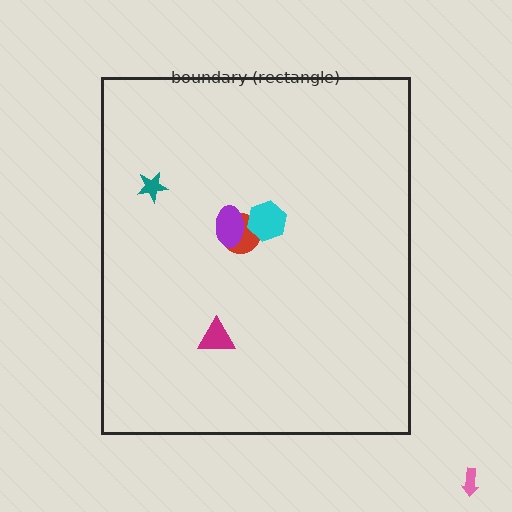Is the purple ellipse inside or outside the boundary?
Inside.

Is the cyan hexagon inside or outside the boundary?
Inside.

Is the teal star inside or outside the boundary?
Inside.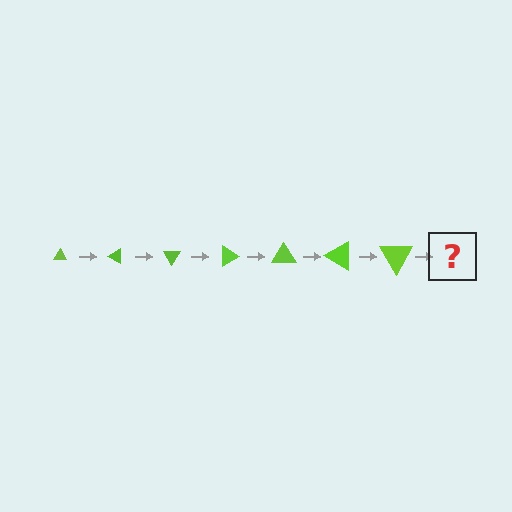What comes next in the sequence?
The next element should be a triangle, larger than the previous one and rotated 210 degrees from the start.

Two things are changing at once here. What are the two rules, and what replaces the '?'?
The two rules are that the triangle grows larger each step and it rotates 30 degrees each step. The '?' should be a triangle, larger than the previous one and rotated 210 degrees from the start.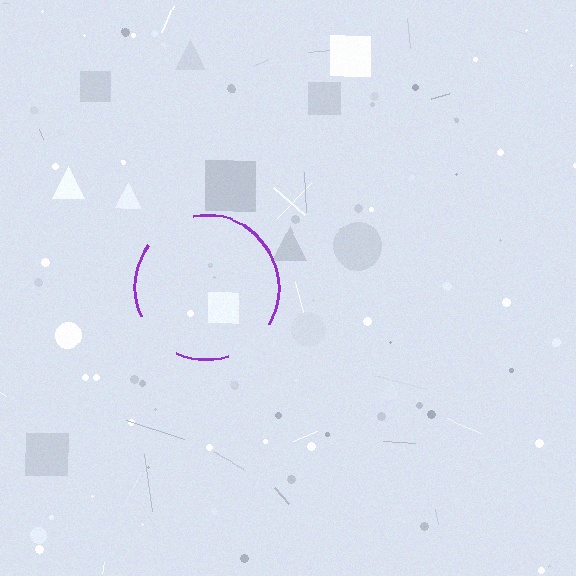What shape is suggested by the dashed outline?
The dashed outline suggests a circle.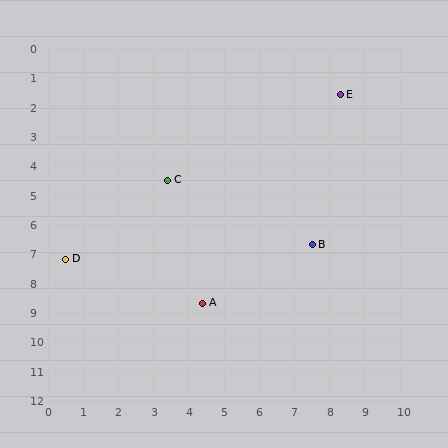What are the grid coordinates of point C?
Point C is at approximately (3.4, 4.5).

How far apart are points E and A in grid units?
Points E and A are about 8.1 grid units apart.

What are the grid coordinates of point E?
Point E is at approximately (8.3, 1.6).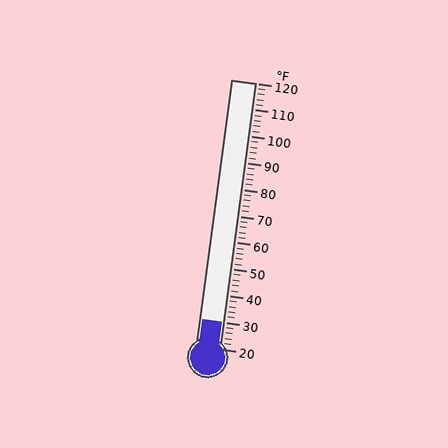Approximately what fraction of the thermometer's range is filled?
The thermometer is filled to approximately 10% of its range.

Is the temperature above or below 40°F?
The temperature is below 40°F.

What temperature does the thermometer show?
The thermometer shows approximately 30°F.